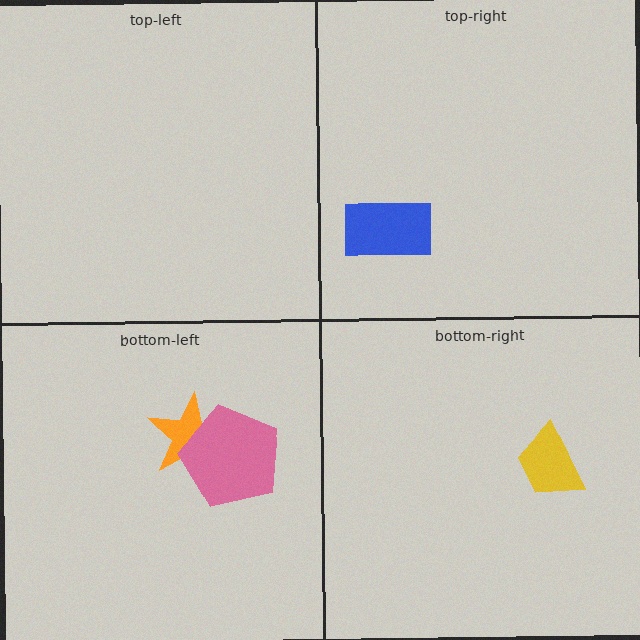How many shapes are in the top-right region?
1.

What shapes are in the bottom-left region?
The orange star, the pink pentagon.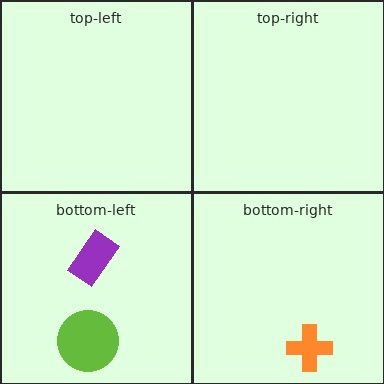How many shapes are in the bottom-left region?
2.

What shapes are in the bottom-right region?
The orange cross.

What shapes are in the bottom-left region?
The purple rectangle, the lime circle.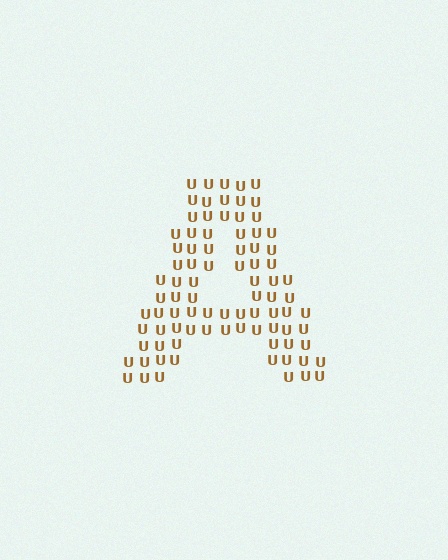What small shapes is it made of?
It is made of small letter U's.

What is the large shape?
The large shape is the letter A.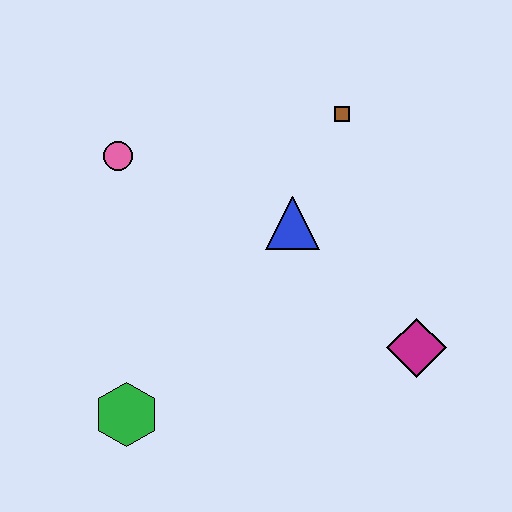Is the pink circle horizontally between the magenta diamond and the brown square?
No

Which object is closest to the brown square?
The blue triangle is closest to the brown square.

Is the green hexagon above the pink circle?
No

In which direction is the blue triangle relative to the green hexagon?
The blue triangle is above the green hexagon.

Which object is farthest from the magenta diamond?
The pink circle is farthest from the magenta diamond.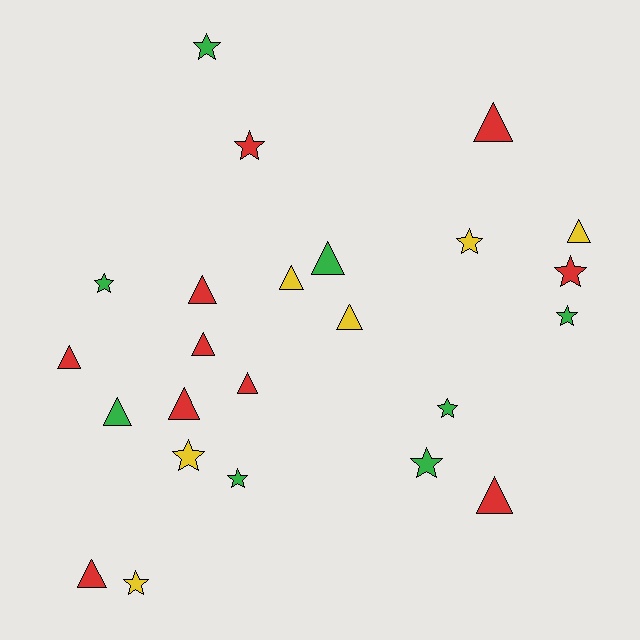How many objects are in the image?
There are 24 objects.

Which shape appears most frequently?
Triangle, with 13 objects.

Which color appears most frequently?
Red, with 10 objects.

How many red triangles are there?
There are 8 red triangles.